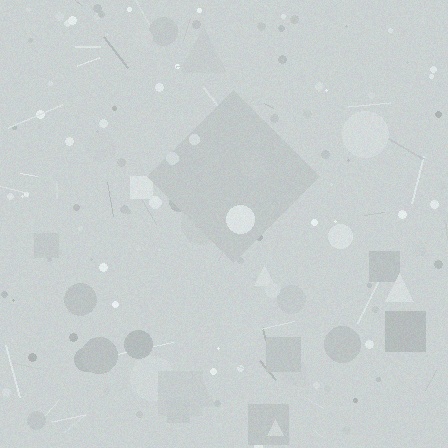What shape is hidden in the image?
A diamond is hidden in the image.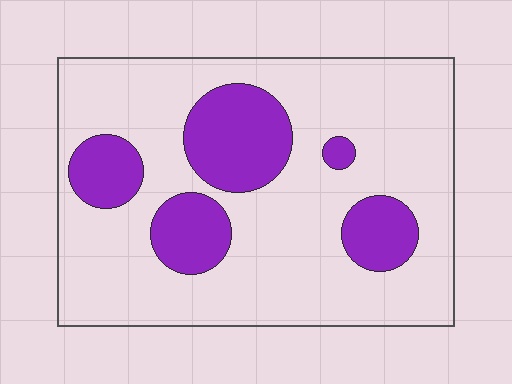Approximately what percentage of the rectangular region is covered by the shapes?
Approximately 25%.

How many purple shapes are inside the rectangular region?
5.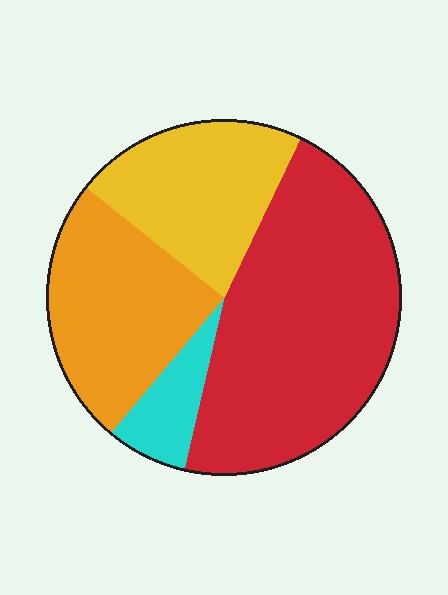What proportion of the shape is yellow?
Yellow takes up about one fifth (1/5) of the shape.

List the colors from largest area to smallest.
From largest to smallest: red, orange, yellow, cyan.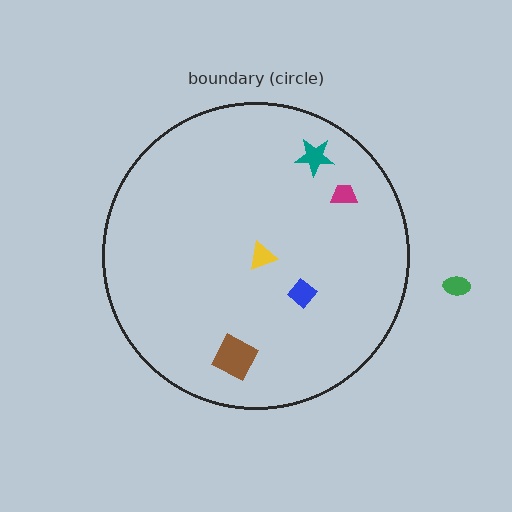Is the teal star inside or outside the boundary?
Inside.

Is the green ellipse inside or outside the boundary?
Outside.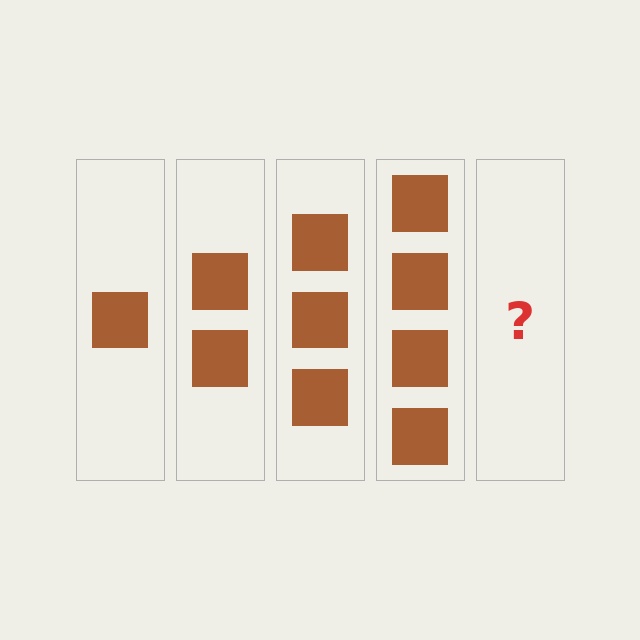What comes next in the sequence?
The next element should be 5 squares.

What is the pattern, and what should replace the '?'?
The pattern is that each step adds one more square. The '?' should be 5 squares.